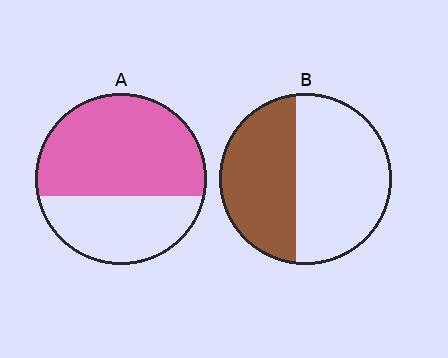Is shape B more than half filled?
No.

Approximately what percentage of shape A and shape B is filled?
A is approximately 65% and B is approximately 45%.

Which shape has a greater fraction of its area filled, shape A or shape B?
Shape A.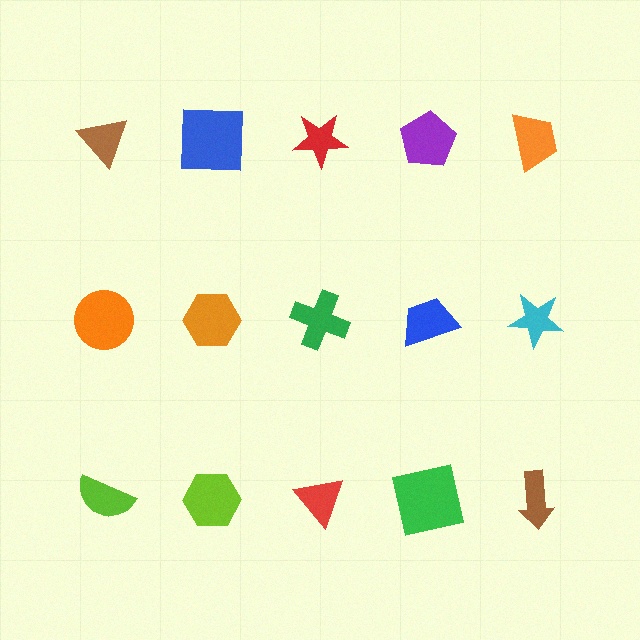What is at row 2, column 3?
A green cross.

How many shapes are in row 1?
5 shapes.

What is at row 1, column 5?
An orange trapezoid.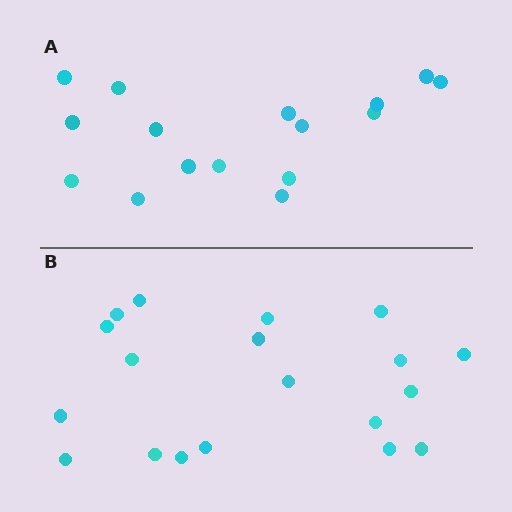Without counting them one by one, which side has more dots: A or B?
Region B (the bottom region) has more dots.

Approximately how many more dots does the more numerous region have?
Region B has just a few more — roughly 2 or 3 more dots than region A.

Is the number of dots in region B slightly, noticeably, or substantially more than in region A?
Region B has only slightly more — the two regions are fairly close. The ratio is roughly 1.2 to 1.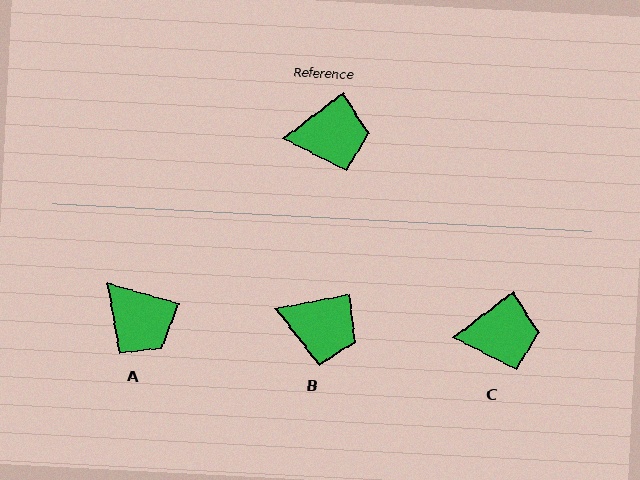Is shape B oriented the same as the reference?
No, it is off by about 26 degrees.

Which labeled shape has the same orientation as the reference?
C.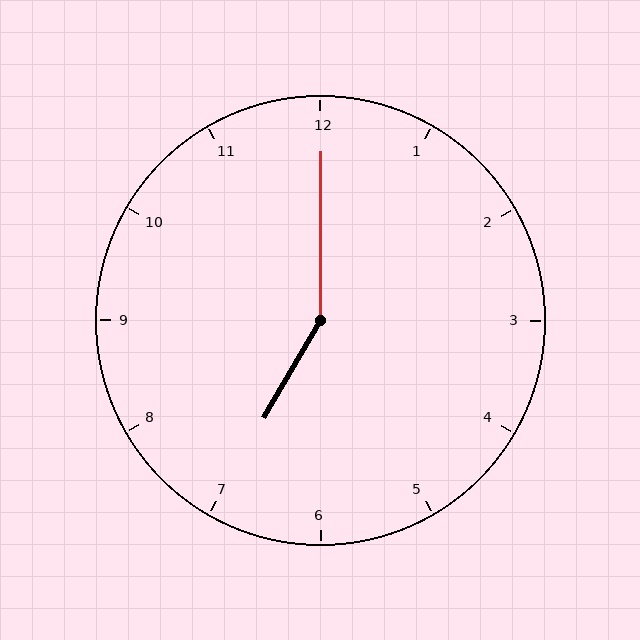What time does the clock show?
7:00.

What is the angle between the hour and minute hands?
Approximately 150 degrees.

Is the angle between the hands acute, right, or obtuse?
It is obtuse.